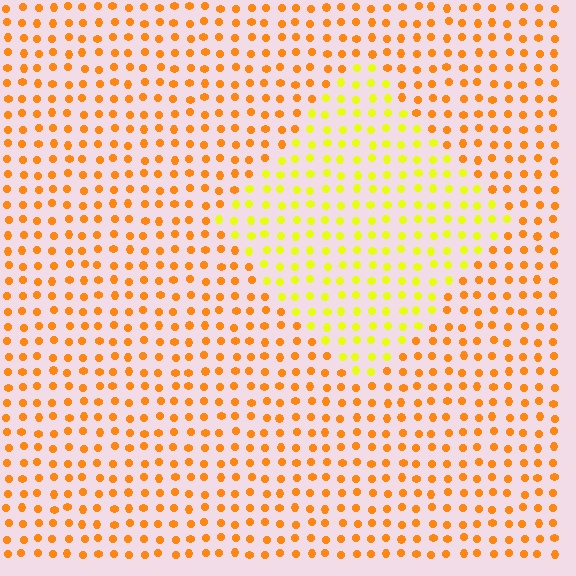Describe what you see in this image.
The image is filled with small orange elements in a uniform arrangement. A diamond-shaped region is visible where the elements are tinted to a slightly different hue, forming a subtle color boundary.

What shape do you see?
I see a diamond.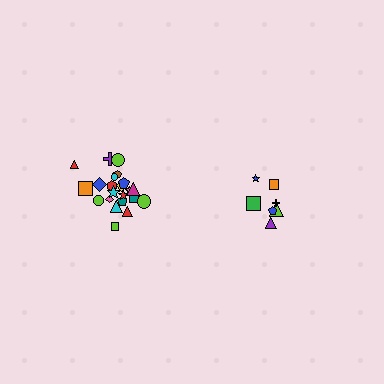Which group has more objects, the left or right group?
The left group.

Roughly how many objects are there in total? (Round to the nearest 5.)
Roughly 30 objects in total.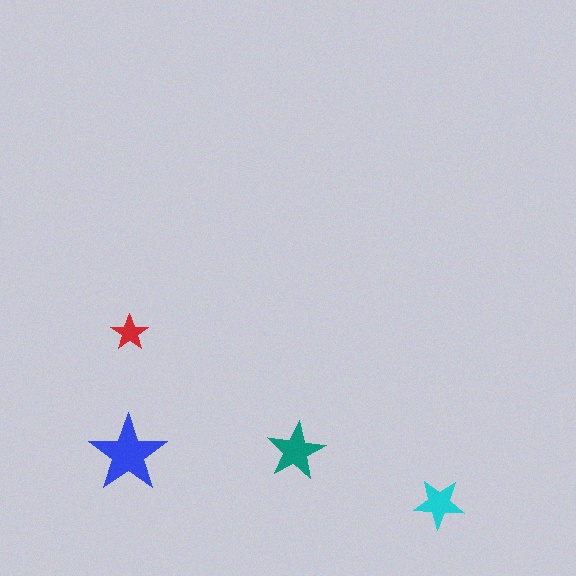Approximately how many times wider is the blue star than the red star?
About 2 times wider.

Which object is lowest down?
The cyan star is bottommost.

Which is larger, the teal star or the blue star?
The blue one.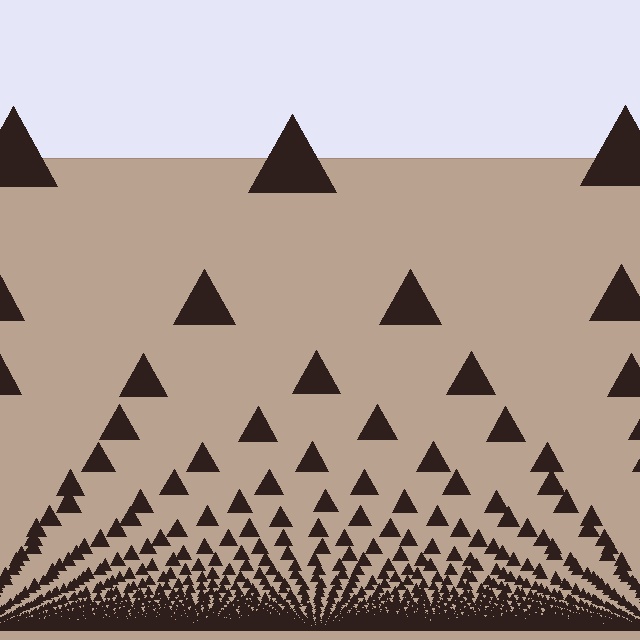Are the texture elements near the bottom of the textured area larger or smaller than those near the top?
Smaller. The gradient is inverted — elements near the bottom are smaller and denser.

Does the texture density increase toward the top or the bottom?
Density increases toward the bottom.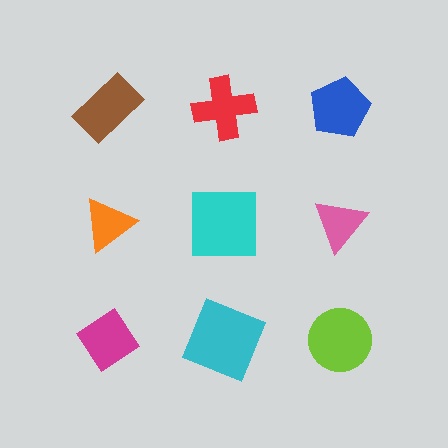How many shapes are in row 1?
3 shapes.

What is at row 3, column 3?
A lime circle.